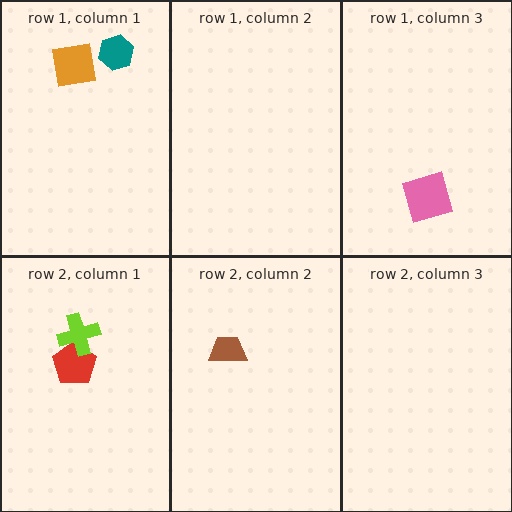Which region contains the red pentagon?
The row 2, column 1 region.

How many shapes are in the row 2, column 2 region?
1.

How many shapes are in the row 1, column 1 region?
2.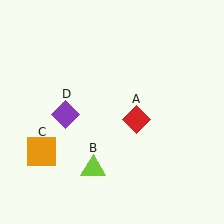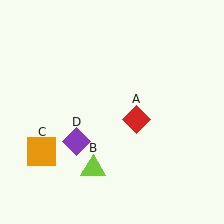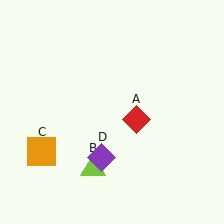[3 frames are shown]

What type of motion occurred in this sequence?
The purple diamond (object D) rotated counterclockwise around the center of the scene.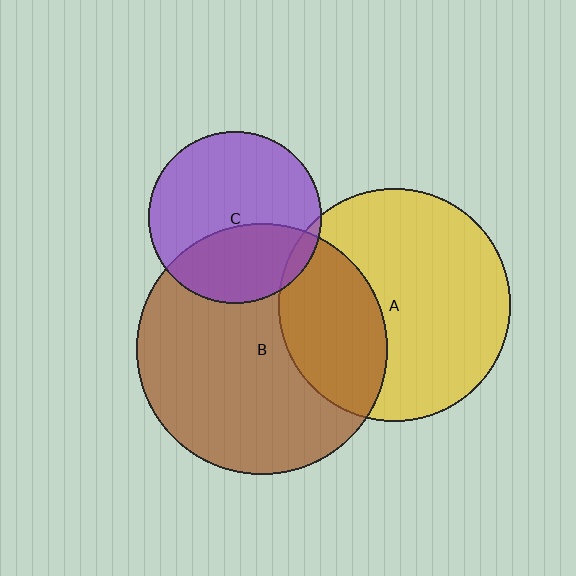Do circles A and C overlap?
Yes.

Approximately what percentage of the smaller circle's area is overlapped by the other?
Approximately 5%.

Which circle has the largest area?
Circle B (brown).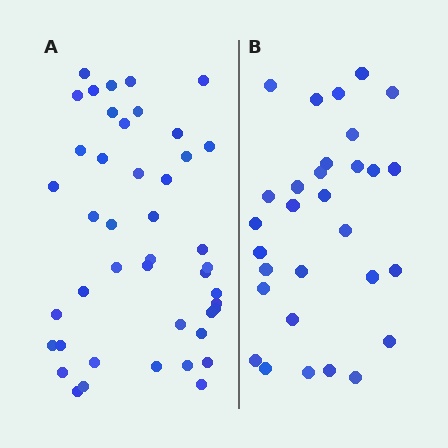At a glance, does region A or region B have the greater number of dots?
Region A (the left region) has more dots.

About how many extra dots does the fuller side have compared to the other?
Region A has approximately 15 more dots than region B.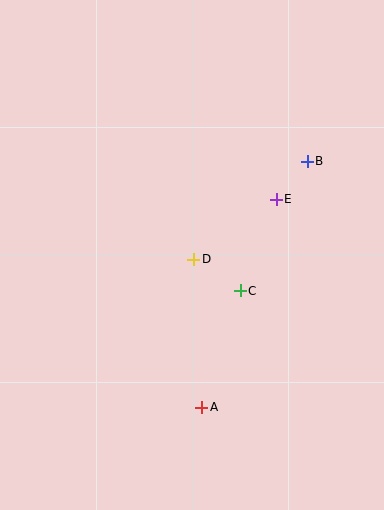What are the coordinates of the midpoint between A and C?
The midpoint between A and C is at (221, 349).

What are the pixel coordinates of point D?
Point D is at (194, 259).